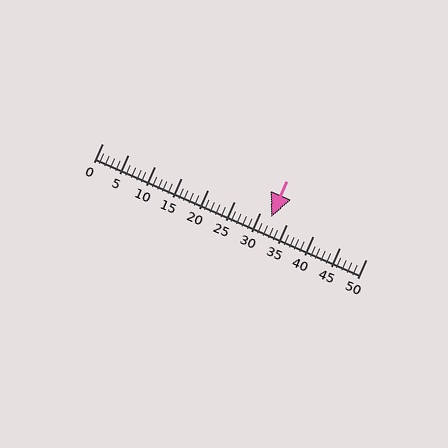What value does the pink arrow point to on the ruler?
The pink arrow points to approximately 32.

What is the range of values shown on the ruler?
The ruler shows values from 0 to 50.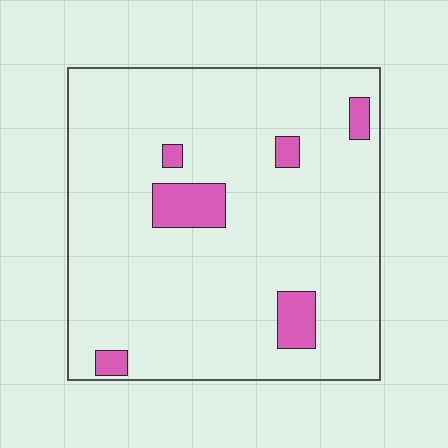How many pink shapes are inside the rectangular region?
6.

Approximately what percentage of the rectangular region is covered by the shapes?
Approximately 10%.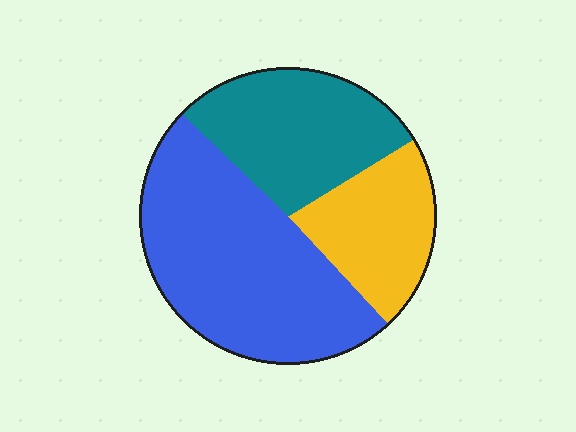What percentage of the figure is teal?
Teal covers 29% of the figure.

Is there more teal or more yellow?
Teal.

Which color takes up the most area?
Blue, at roughly 50%.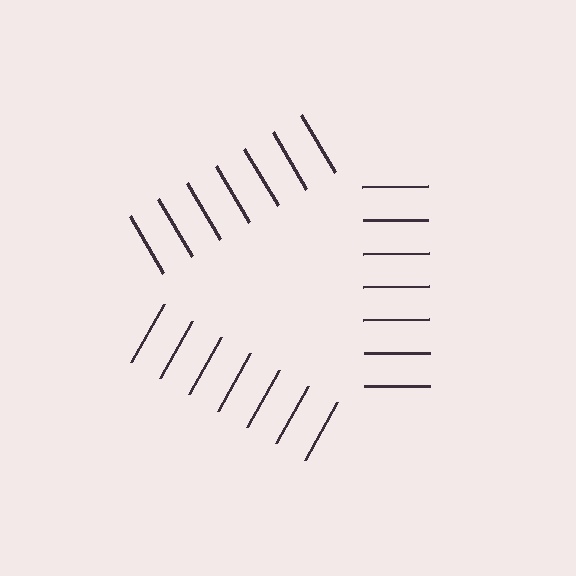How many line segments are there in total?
21 — 7 along each of the 3 edges.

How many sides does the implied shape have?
3 sides — the line-ends trace a triangle.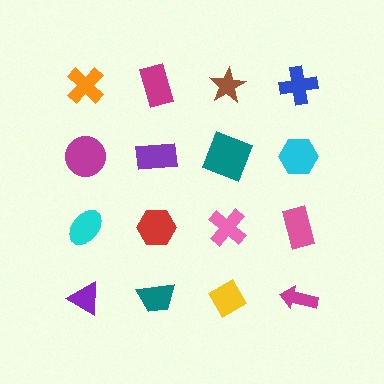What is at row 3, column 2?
A red hexagon.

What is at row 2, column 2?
A purple rectangle.